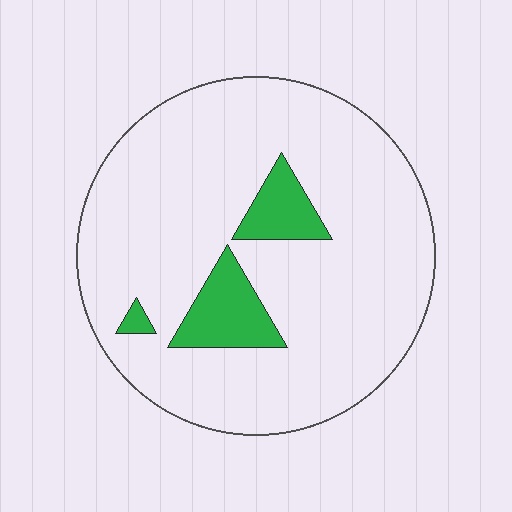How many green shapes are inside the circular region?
3.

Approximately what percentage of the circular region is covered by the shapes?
Approximately 10%.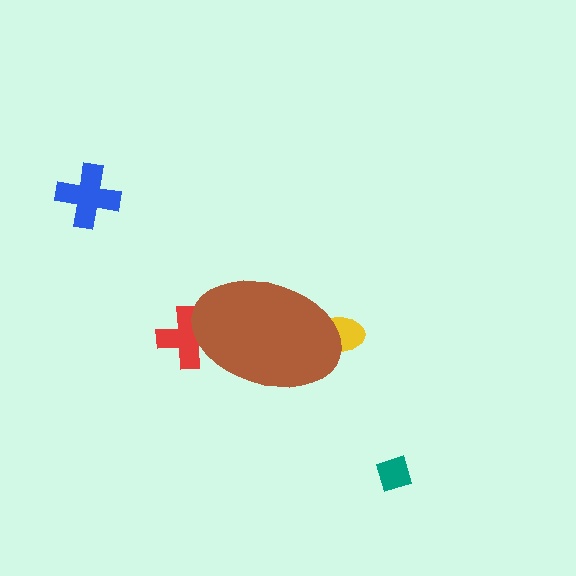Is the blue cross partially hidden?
No, the blue cross is fully visible.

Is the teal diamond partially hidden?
No, the teal diamond is fully visible.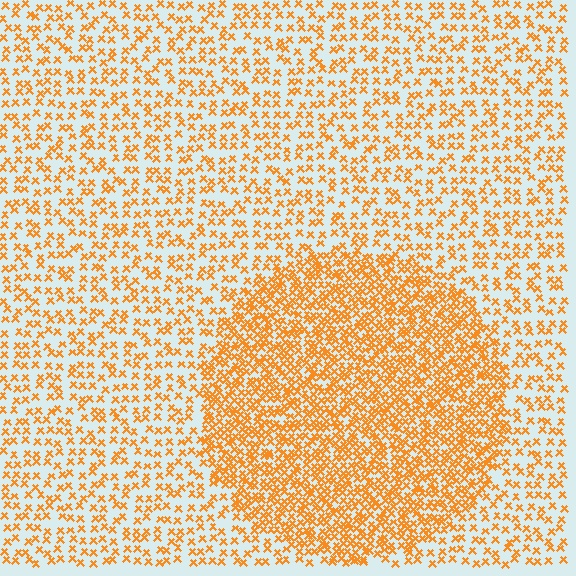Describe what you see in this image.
The image contains small orange elements arranged at two different densities. A circle-shaped region is visible where the elements are more densely packed than the surrounding area.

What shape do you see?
I see a circle.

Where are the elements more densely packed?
The elements are more densely packed inside the circle boundary.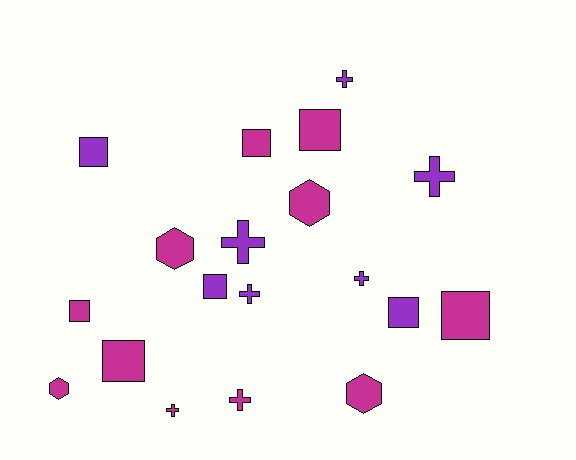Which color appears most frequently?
Magenta, with 11 objects.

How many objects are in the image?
There are 19 objects.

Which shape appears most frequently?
Square, with 8 objects.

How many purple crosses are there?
There are 5 purple crosses.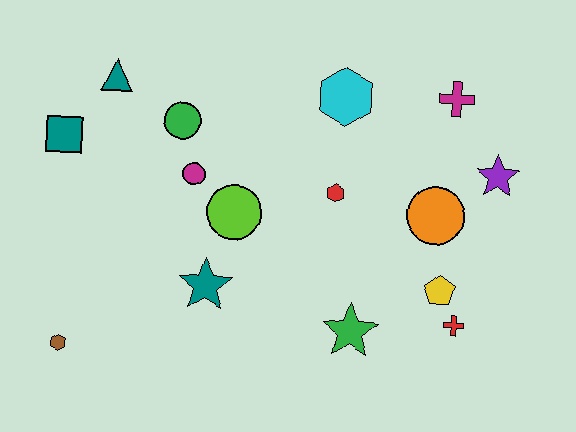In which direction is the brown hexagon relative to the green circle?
The brown hexagon is below the green circle.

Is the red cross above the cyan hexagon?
No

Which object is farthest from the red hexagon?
The brown hexagon is farthest from the red hexagon.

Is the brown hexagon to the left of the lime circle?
Yes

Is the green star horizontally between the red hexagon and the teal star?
No